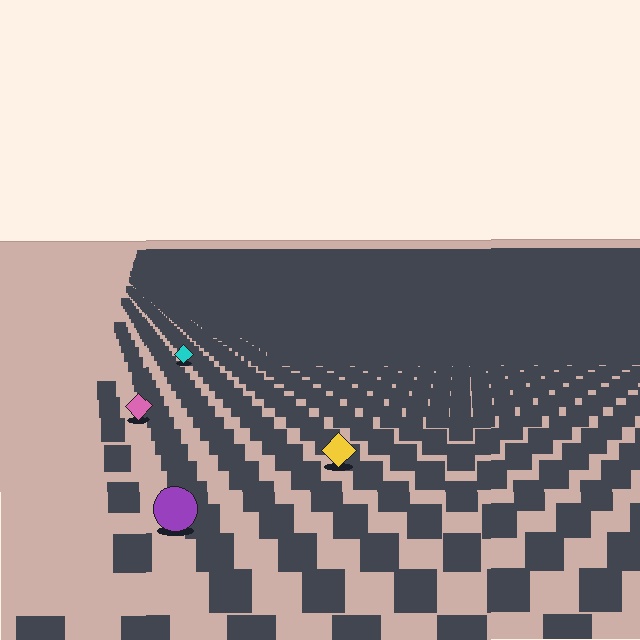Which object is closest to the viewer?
The purple circle is closest. The texture marks near it are larger and more spread out.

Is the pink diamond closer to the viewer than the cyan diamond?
Yes. The pink diamond is closer — you can tell from the texture gradient: the ground texture is coarser near it.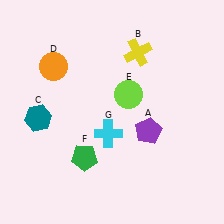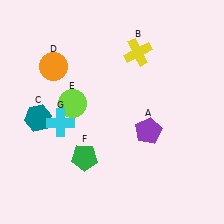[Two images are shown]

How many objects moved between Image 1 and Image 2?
2 objects moved between the two images.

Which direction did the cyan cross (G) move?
The cyan cross (G) moved left.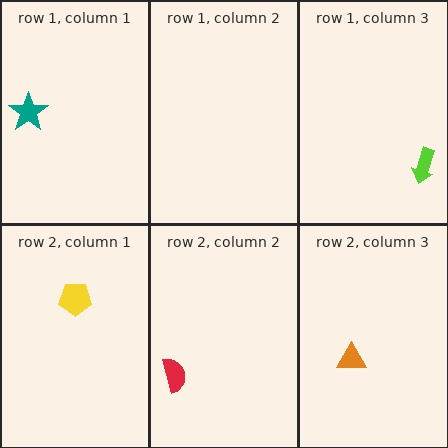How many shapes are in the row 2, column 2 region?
1.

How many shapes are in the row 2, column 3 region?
1.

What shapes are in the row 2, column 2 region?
The red semicircle.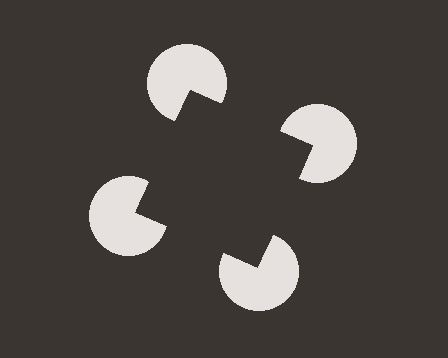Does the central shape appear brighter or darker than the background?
It typically appears slightly darker than the background, even though no actual brightness change is drawn.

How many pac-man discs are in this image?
There are 4 — one at each vertex of the illusory square.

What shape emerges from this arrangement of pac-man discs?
An illusory square — its edges are inferred from the aligned wedge cuts in the pac-man discs, not physically drawn.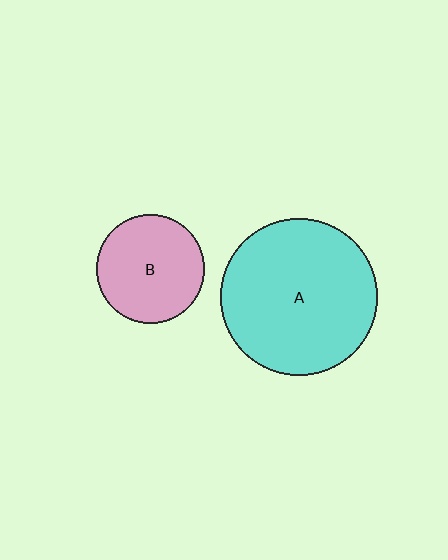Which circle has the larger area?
Circle A (cyan).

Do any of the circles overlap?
No, none of the circles overlap.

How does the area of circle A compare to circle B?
Approximately 2.1 times.